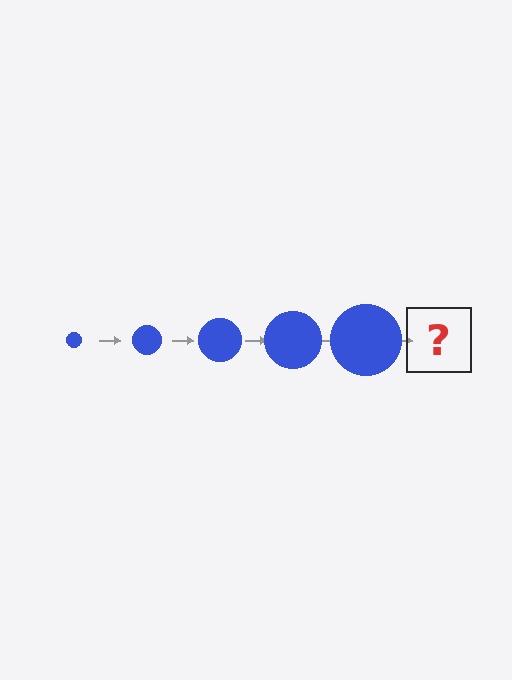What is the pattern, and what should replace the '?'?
The pattern is that the circle gets progressively larger each step. The '?' should be a blue circle, larger than the previous one.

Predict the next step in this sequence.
The next step is a blue circle, larger than the previous one.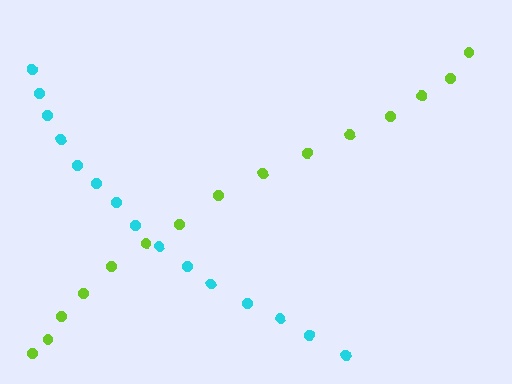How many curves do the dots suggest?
There are 2 distinct paths.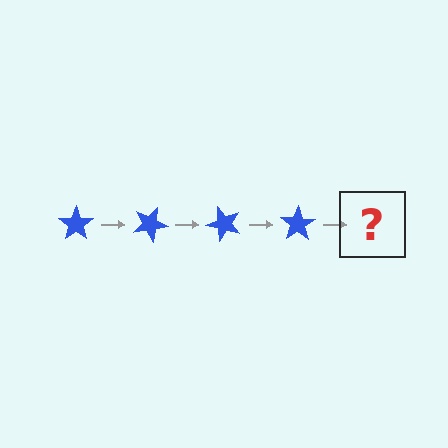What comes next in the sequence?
The next element should be a blue star rotated 100 degrees.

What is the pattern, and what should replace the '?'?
The pattern is that the star rotates 25 degrees each step. The '?' should be a blue star rotated 100 degrees.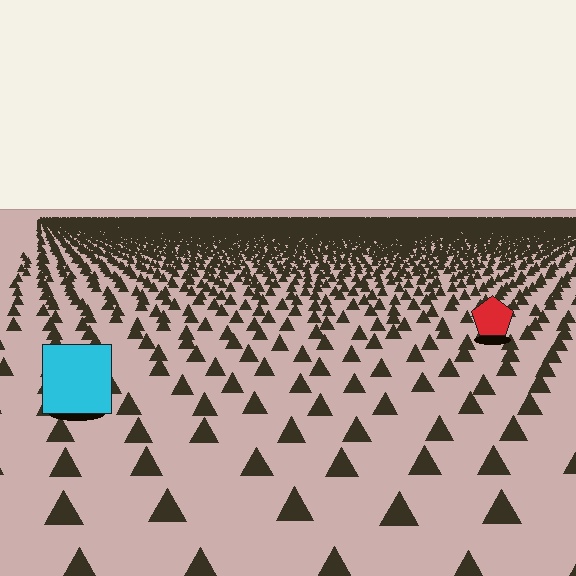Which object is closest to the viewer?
The cyan square is closest. The texture marks near it are larger and more spread out.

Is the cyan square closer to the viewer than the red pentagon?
Yes. The cyan square is closer — you can tell from the texture gradient: the ground texture is coarser near it.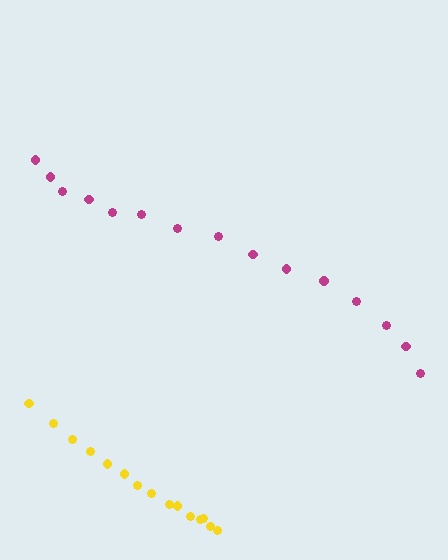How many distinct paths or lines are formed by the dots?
There are 2 distinct paths.